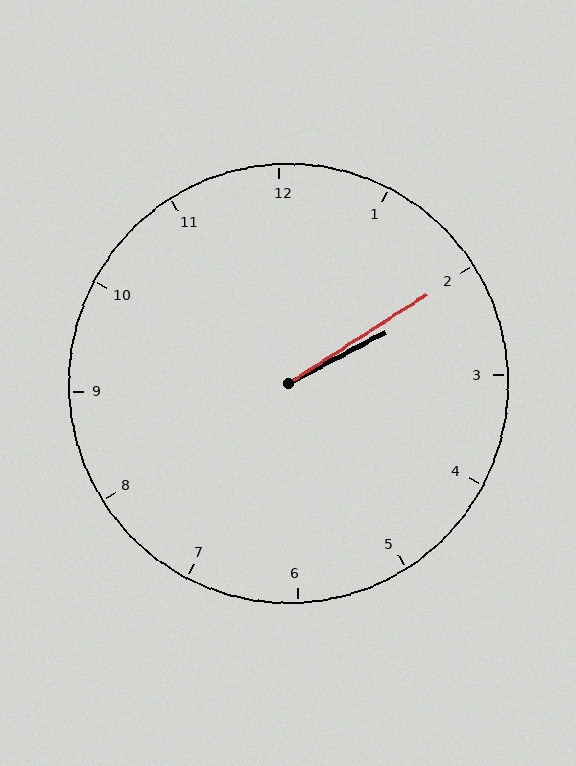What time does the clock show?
2:10.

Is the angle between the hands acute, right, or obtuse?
It is acute.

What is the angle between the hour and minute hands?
Approximately 5 degrees.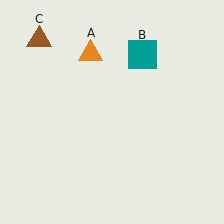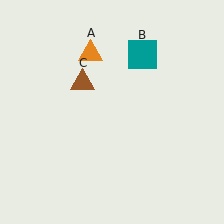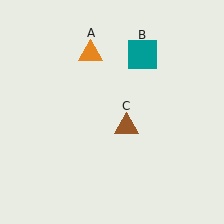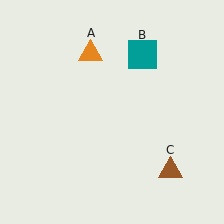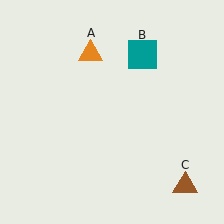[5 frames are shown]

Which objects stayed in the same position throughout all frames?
Orange triangle (object A) and teal square (object B) remained stationary.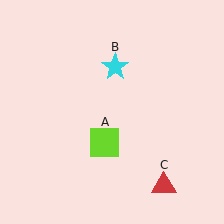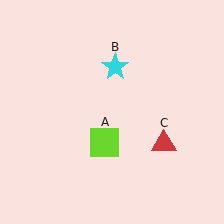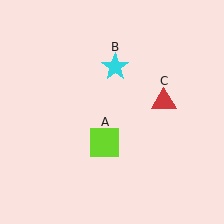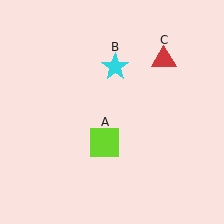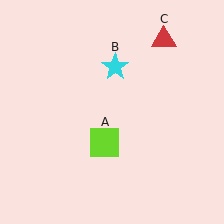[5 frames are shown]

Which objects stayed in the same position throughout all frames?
Lime square (object A) and cyan star (object B) remained stationary.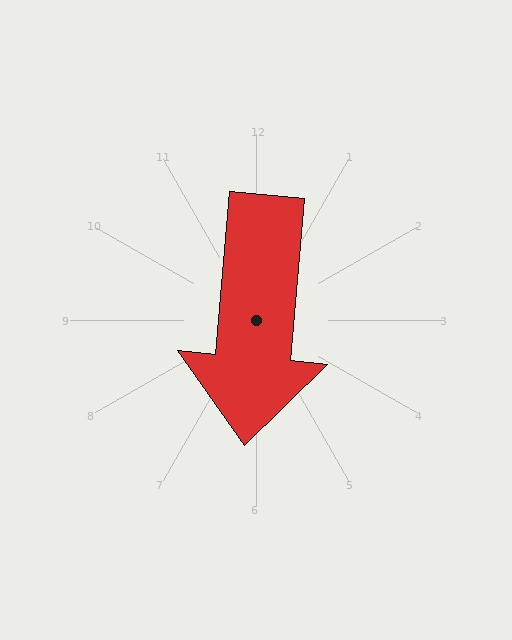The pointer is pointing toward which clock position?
Roughly 6 o'clock.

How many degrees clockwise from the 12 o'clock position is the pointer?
Approximately 185 degrees.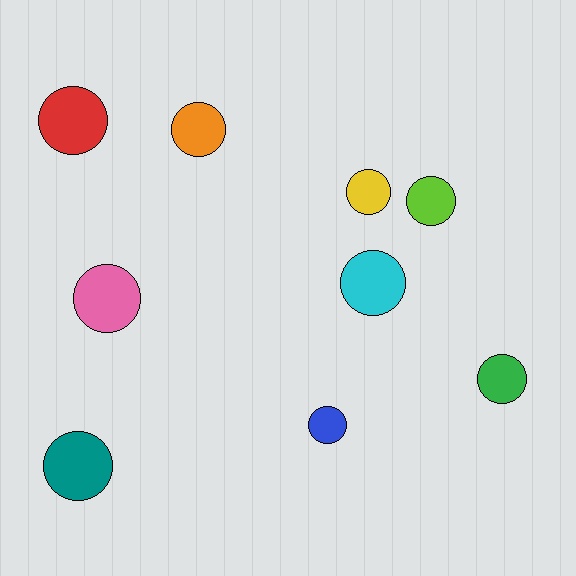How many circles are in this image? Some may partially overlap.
There are 9 circles.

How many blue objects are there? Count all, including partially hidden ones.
There is 1 blue object.